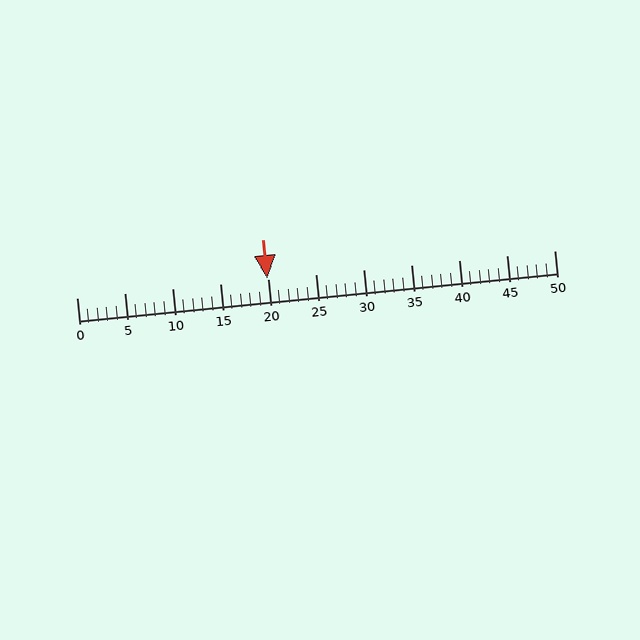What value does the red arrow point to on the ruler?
The red arrow points to approximately 20.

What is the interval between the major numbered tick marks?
The major tick marks are spaced 5 units apart.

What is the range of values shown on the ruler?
The ruler shows values from 0 to 50.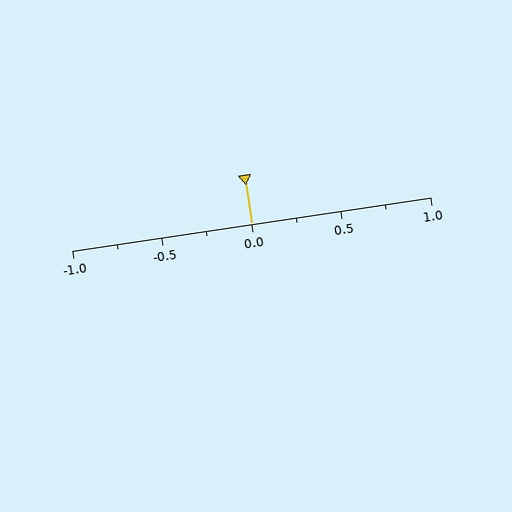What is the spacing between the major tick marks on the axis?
The major ticks are spaced 0.5 apart.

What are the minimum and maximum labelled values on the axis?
The axis runs from -1.0 to 1.0.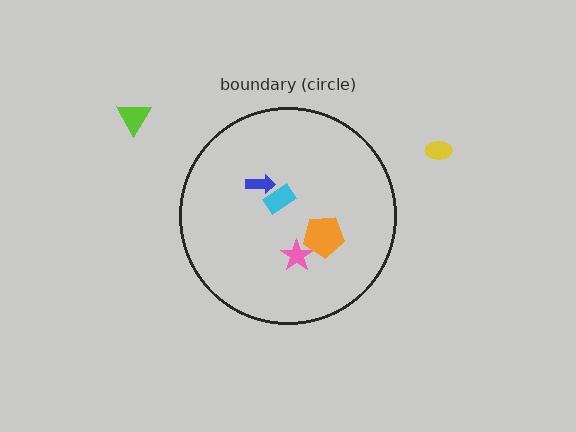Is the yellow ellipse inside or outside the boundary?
Outside.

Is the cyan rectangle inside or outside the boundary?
Inside.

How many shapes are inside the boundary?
4 inside, 2 outside.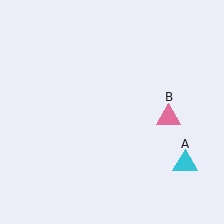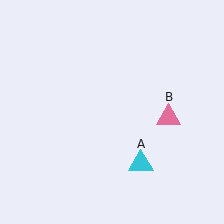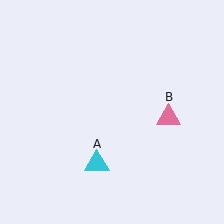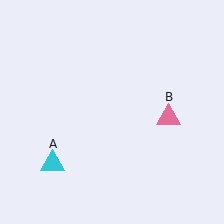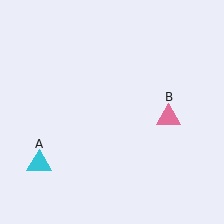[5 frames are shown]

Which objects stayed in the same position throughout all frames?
Pink triangle (object B) remained stationary.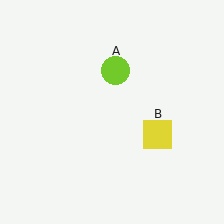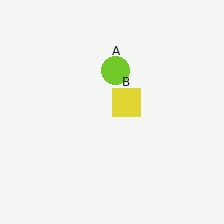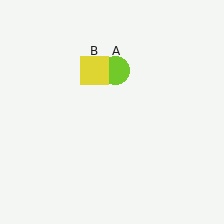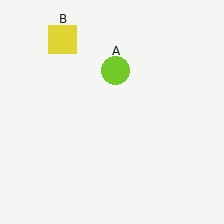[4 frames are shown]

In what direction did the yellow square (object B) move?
The yellow square (object B) moved up and to the left.